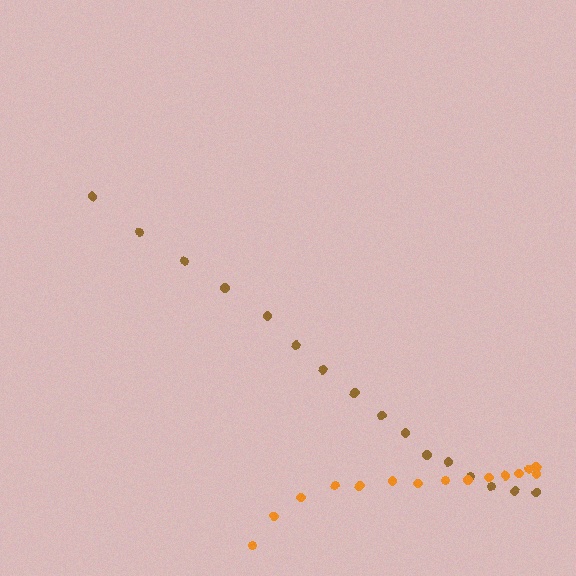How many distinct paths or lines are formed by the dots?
There are 2 distinct paths.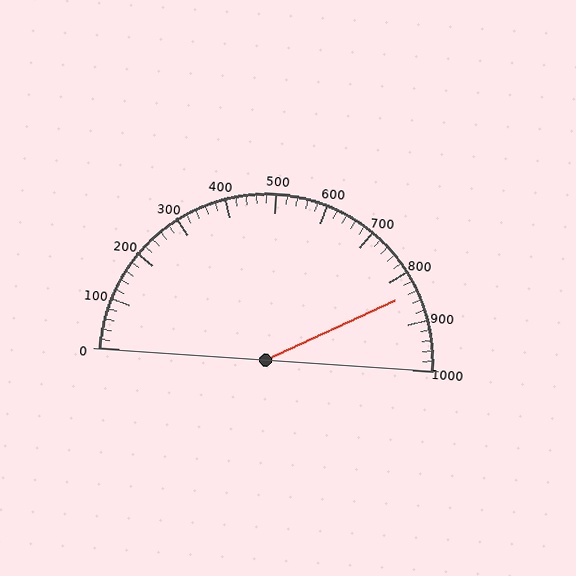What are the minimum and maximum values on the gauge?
The gauge ranges from 0 to 1000.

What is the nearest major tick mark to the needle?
The nearest major tick mark is 800.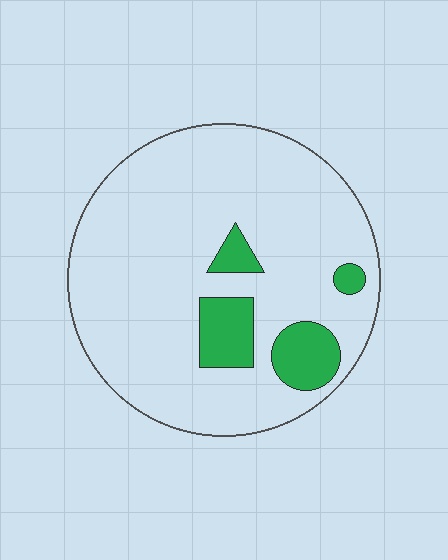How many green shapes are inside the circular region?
4.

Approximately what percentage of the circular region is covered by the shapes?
Approximately 15%.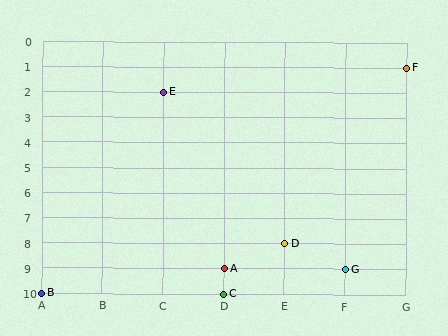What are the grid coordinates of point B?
Point B is at grid coordinates (A, 10).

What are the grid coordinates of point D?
Point D is at grid coordinates (E, 8).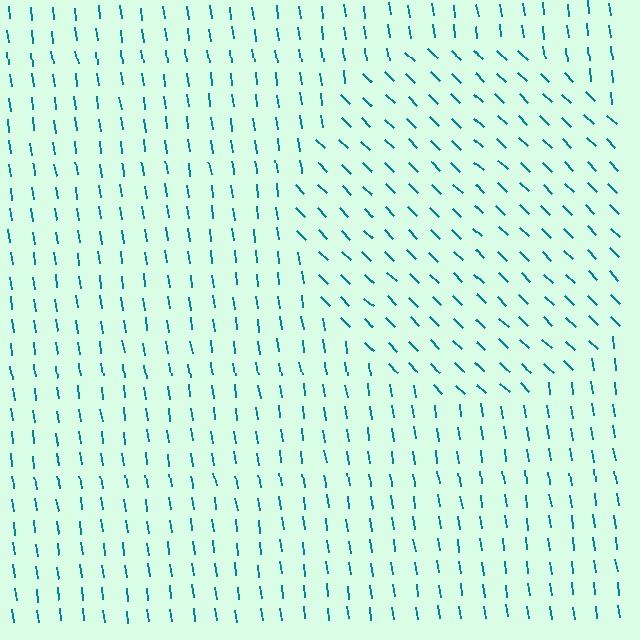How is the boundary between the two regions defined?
The boundary is defined purely by a change in line orientation (approximately 38 degrees difference). All lines are the same color and thickness.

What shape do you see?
I see a circle.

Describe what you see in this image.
The image is filled with small teal line segments. A circle region in the image has lines oriented differently from the surrounding lines, creating a visible texture boundary.